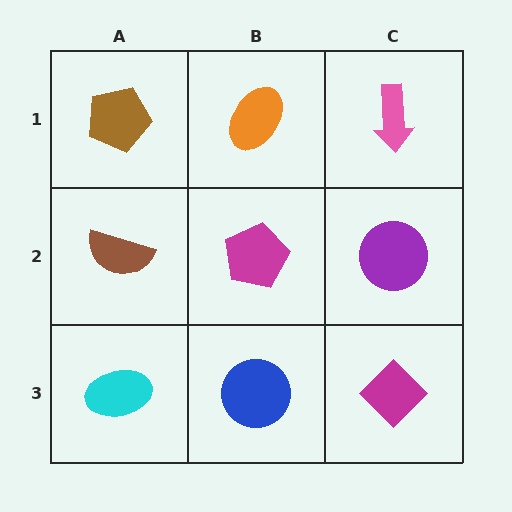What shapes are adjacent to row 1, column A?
A brown semicircle (row 2, column A), an orange ellipse (row 1, column B).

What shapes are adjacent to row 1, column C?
A purple circle (row 2, column C), an orange ellipse (row 1, column B).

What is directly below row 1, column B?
A magenta pentagon.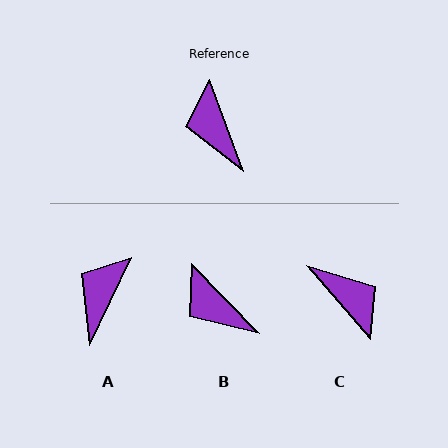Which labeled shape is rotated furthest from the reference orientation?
C, about 160 degrees away.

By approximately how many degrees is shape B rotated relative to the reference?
Approximately 24 degrees counter-clockwise.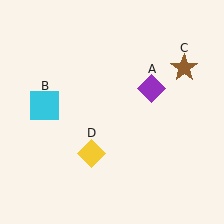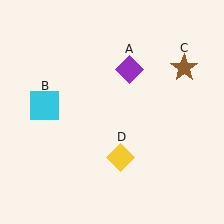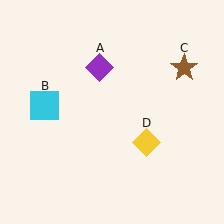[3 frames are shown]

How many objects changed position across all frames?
2 objects changed position: purple diamond (object A), yellow diamond (object D).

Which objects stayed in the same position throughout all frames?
Cyan square (object B) and brown star (object C) remained stationary.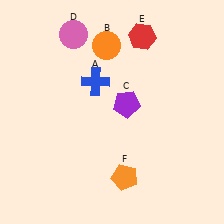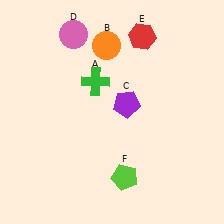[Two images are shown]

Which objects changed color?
A changed from blue to green. F changed from orange to lime.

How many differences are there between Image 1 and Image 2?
There are 2 differences between the two images.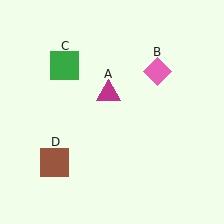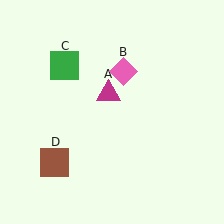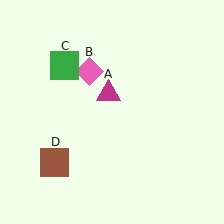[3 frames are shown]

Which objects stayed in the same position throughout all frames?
Magenta triangle (object A) and green square (object C) and brown square (object D) remained stationary.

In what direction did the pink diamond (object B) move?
The pink diamond (object B) moved left.